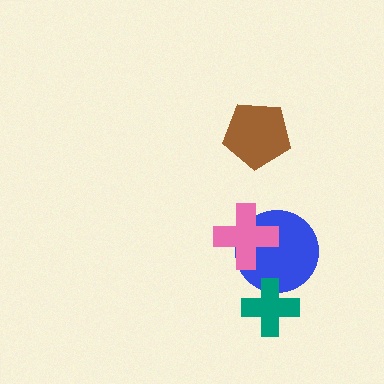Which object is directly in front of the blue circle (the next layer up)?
The pink cross is directly in front of the blue circle.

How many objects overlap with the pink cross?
1 object overlaps with the pink cross.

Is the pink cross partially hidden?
No, no other shape covers it.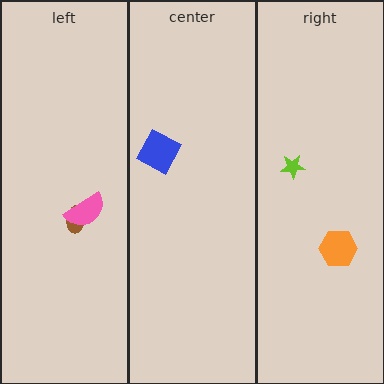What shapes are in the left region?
The brown ellipse, the pink semicircle.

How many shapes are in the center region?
1.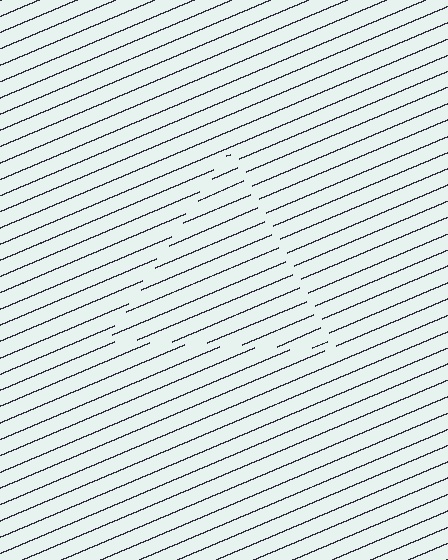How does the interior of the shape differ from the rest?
The interior of the shape contains the same grating, shifted by half a period — the contour is defined by the phase discontinuity where line-ends from the inner and outer gratings abut.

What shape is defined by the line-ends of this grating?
An illusory triangle. The interior of the shape contains the same grating, shifted by half a period — the contour is defined by the phase discontinuity where line-ends from the inner and outer gratings abut.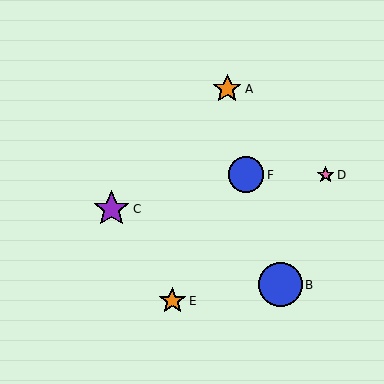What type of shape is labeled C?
Shape C is a purple star.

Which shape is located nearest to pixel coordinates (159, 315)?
The orange star (labeled E) at (172, 301) is nearest to that location.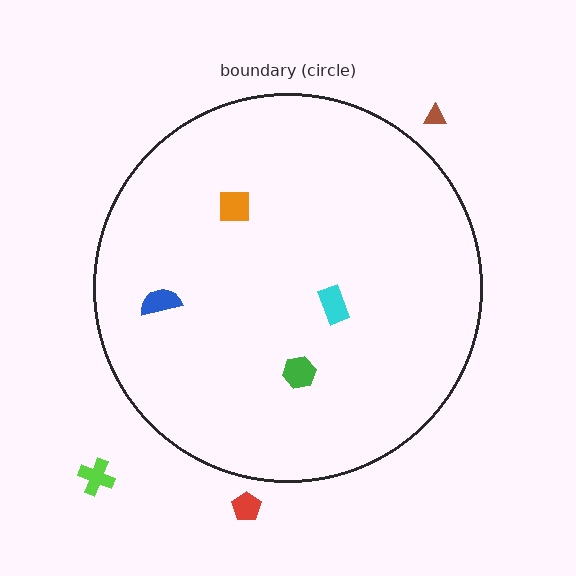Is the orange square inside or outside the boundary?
Inside.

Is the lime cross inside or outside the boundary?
Outside.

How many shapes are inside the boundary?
4 inside, 3 outside.